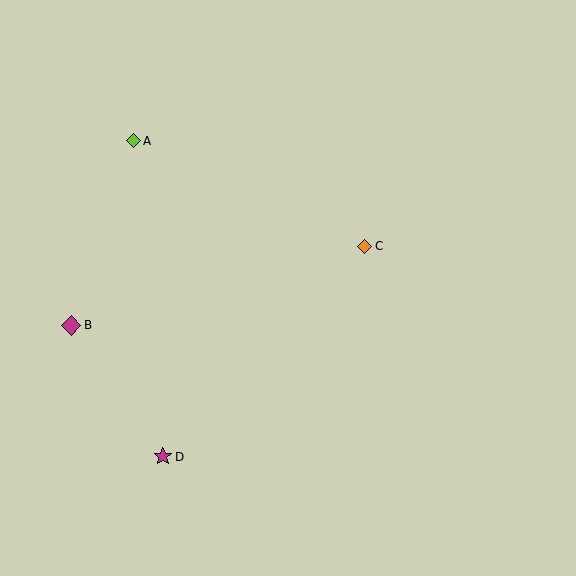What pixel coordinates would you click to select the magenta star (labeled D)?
Click at (163, 457) to select the magenta star D.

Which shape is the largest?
The magenta diamond (labeled B) is the largest.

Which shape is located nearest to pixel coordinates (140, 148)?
The lime diamond (labeled A) at (134, 141) is nearest to that location.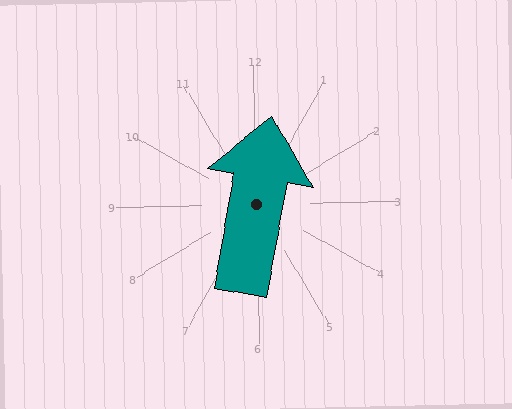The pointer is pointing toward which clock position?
Roughly 12 o'clock.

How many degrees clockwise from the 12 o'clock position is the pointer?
Approximately 11 degrees.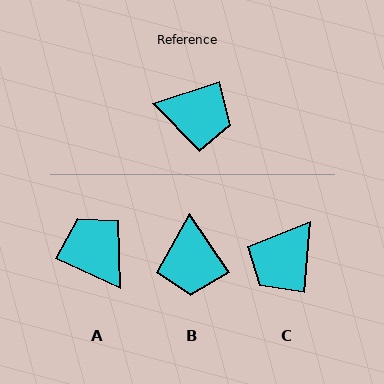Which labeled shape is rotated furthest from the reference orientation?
A, about 137 degrees away.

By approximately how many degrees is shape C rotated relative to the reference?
Approximately 113 degrees clockwise.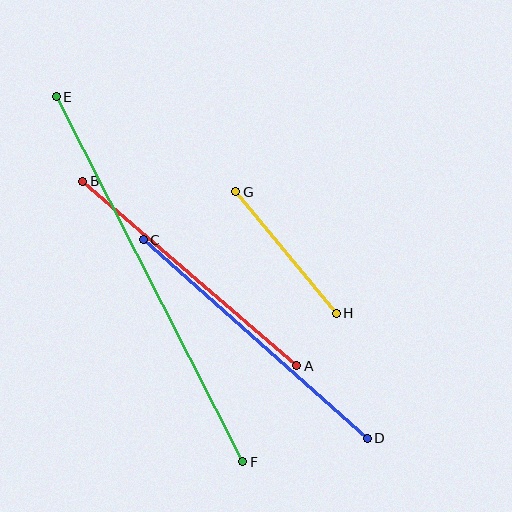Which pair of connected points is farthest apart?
Points E and F are farthest apart.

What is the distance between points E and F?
The distance is approximately 410 pixels.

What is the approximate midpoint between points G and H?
The midpoint is at approximately (286, 252) pixels.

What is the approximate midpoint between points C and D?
The midpoint is at approximately (255, 339) pixels.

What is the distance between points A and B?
The distance is approximately 283 pixels.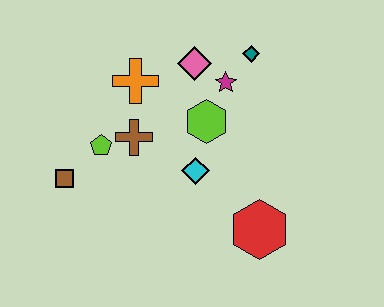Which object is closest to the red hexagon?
The cyan diamond is closest to the red hexagon.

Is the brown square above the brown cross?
No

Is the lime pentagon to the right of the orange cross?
No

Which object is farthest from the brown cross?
The red hexagon is farthest from the brown cross.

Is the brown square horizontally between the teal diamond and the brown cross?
No